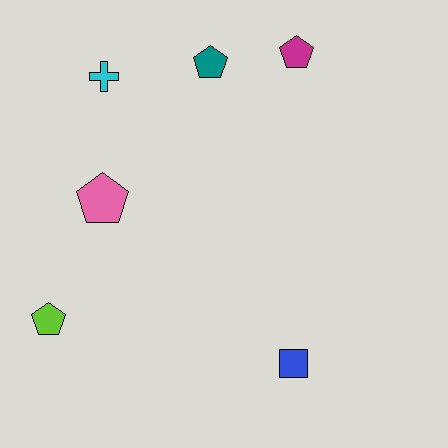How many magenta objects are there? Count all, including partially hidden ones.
There is 1 magenta object.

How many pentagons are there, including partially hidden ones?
There are 4 pentagons.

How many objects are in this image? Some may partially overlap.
There are 6 objects.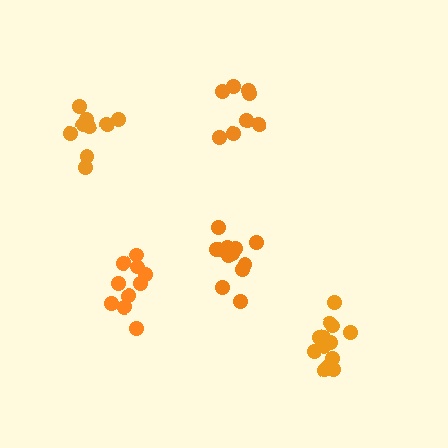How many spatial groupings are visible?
There are 5 spatial groupings.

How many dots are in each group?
Group 1: 14 dots, Group 2: 8 dots, Group 3: 11 dots, Group 4: 13 dots, Group 5: 9 dots (55 total).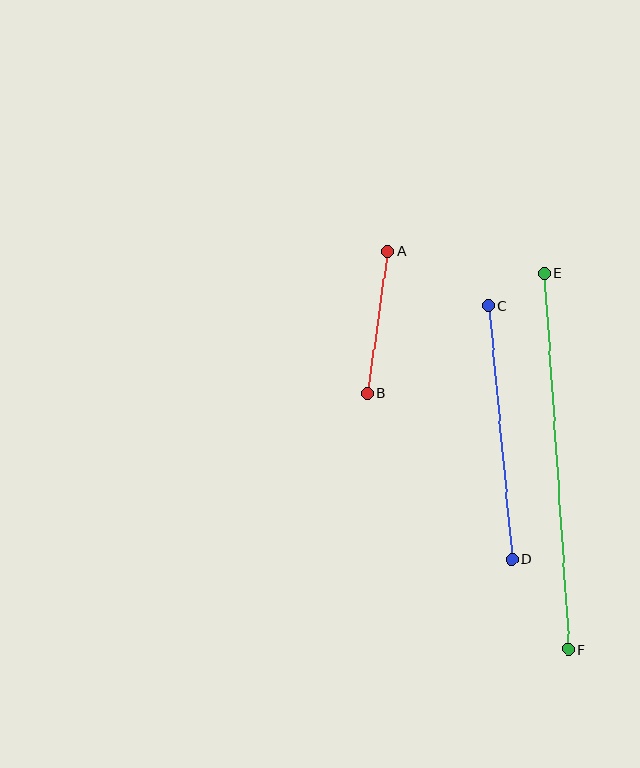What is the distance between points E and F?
The distance is approximately 377 pixels.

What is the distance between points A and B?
The distance is approximately 143 pixels.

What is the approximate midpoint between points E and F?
The midpoint is at approximately (556, 461) pixels.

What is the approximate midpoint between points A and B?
The midpoint is at approximately (377, 322) pixels.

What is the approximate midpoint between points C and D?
The midpoint is at approximately (500, 432) pixels.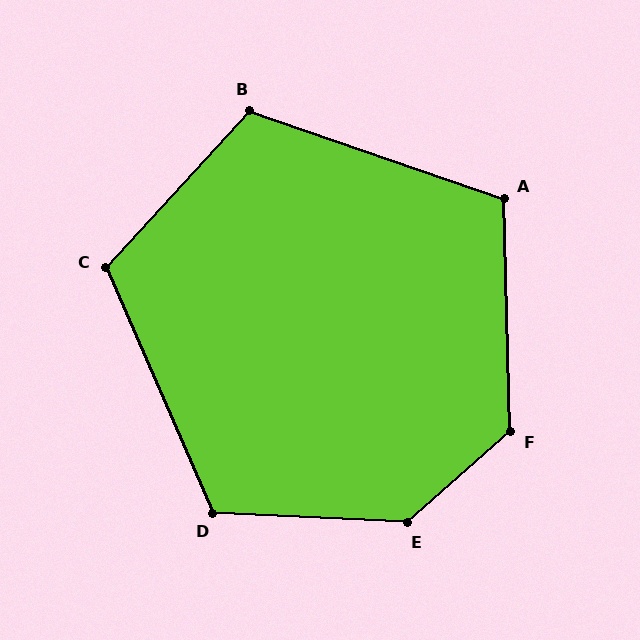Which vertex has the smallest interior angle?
A, at approximately 110 degrees.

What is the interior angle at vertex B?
Approximately 113 degrees (obtuse).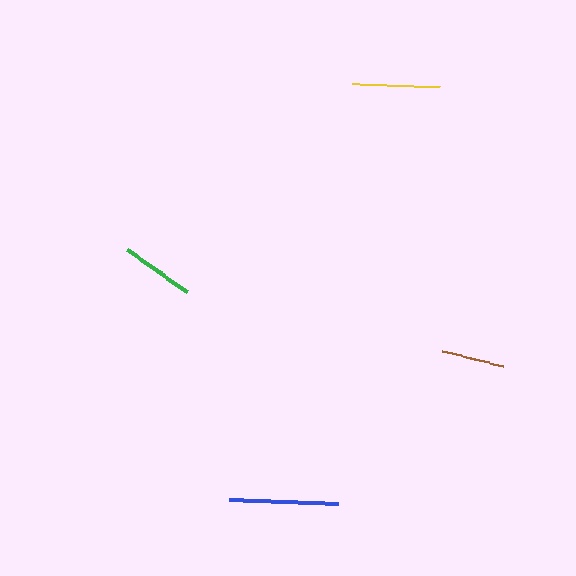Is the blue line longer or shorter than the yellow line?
The blue line is longer than the yellow line.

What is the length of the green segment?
The green segment is approximately 74 pixels long.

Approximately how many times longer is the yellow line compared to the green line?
The yellow line is approximately 1.2 times the length of the green line.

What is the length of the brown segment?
The brown segment is approximately 63 pixels long.